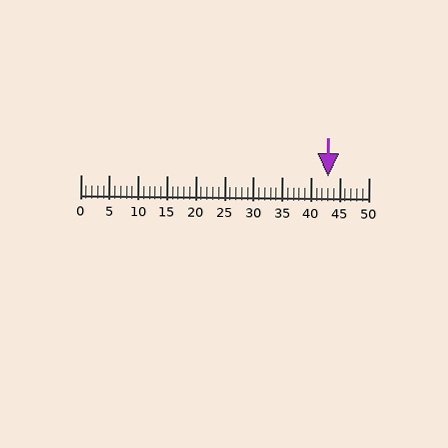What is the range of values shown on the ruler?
The ruler shows values from 0 to 50.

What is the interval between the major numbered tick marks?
The major tick marks are spaced 5 units apart.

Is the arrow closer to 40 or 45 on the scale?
The arrow is closer to 45.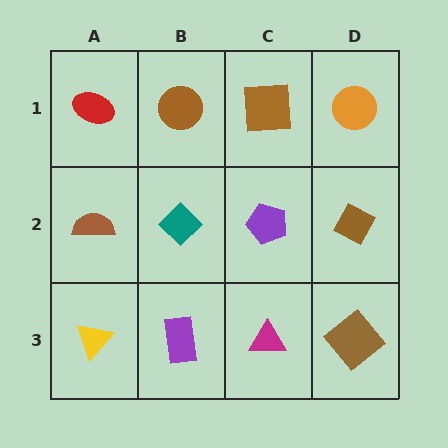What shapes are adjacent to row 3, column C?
A purple pentagon (row 2, column C), a purple rectangle (row 3, column B), a brown diamond (row 3, column D).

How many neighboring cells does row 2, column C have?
4.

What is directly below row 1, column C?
A purple pentagon.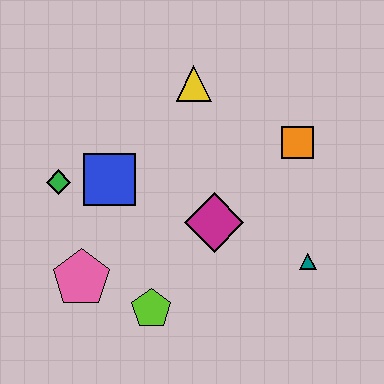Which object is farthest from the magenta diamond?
The green diamond is farthest from the magenta diamond.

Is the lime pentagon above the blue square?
No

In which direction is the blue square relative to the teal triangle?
The blue square is to the left of the teal triangle.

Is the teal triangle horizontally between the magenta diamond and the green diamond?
No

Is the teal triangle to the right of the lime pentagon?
Yes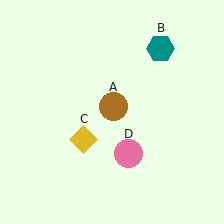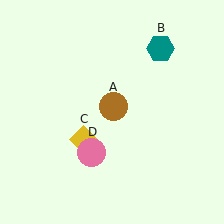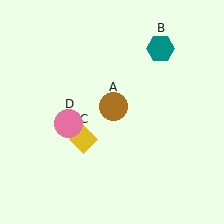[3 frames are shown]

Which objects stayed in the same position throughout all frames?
Brown circle (object A) and teal hexagon (object B) and yellow diamond (object C) remained stationary.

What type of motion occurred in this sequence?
The pink circle (object D) rotated clockwise around the center of the scene.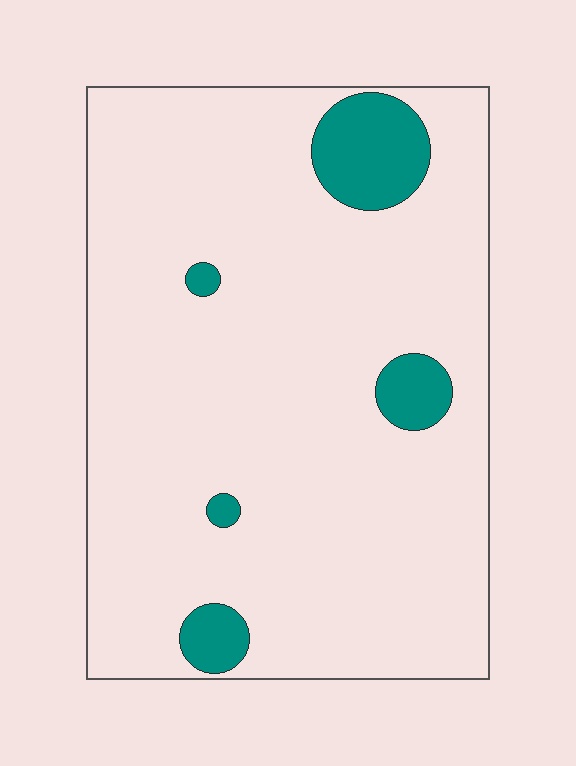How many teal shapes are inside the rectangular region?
5.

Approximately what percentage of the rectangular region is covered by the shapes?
Approximately 10%.